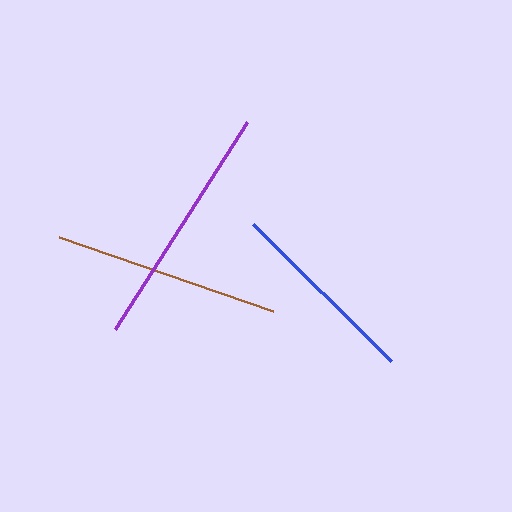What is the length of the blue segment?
The blue segment is approximately 194 pixels long.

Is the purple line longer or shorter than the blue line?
The purple line is longer than the blue line.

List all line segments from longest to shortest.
From longest to shortest: purple, brown, blue.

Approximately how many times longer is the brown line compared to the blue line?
The brown line is approximately 1.2 times the length of the blue line.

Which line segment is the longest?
The purple line is the longest at approximately 246 pixels.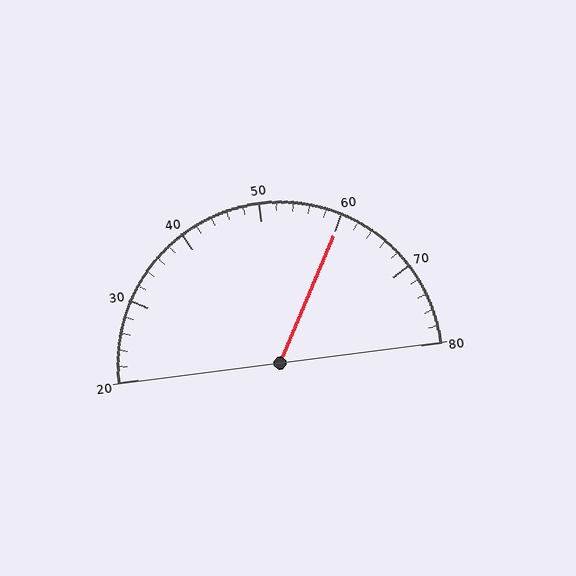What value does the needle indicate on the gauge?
The needle indicates approximately 60.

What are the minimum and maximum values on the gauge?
The gauge ranges from 20 to 80.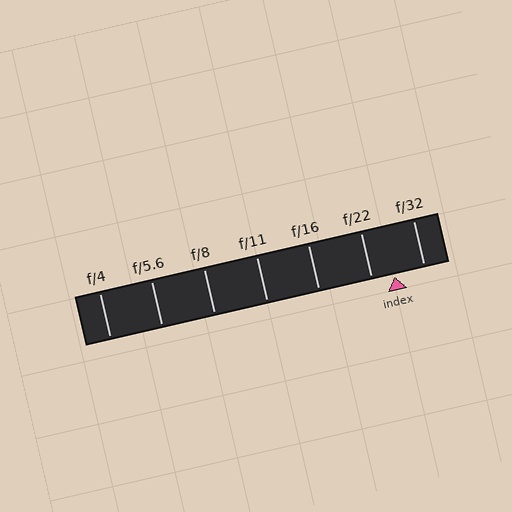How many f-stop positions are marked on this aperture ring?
There are 7 f-stop positions marked.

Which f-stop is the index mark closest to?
The index mark is closest to f/22.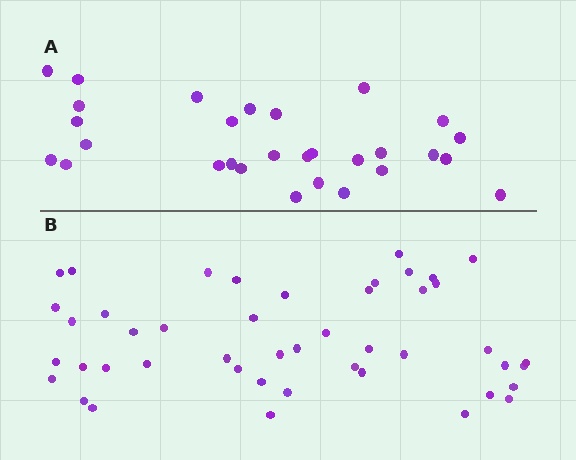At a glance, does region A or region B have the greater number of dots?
Region B (the bottom region) has more dots.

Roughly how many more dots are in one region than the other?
Region B has approximately 15 more dots than region A.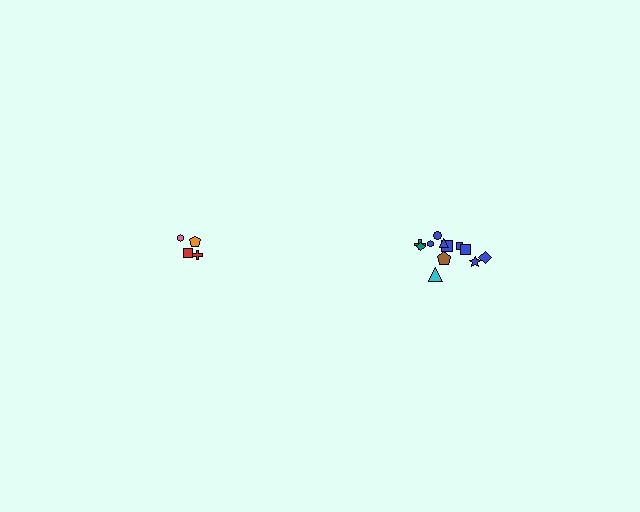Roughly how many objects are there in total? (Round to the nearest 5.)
Roughly 15 objects in total.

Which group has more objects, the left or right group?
The right group.